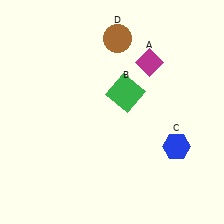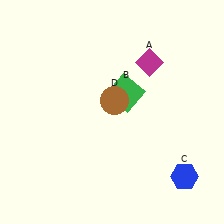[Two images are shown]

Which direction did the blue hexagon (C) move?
The blue hexagon (C) moved down.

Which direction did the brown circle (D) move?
The brown circle (D) moved down.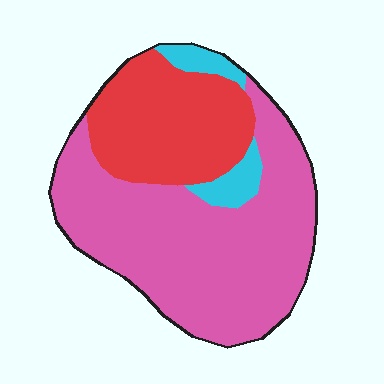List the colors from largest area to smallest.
From largest to smallest: pink, red, cyan.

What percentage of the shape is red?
Red covers roughly 30% of the shape.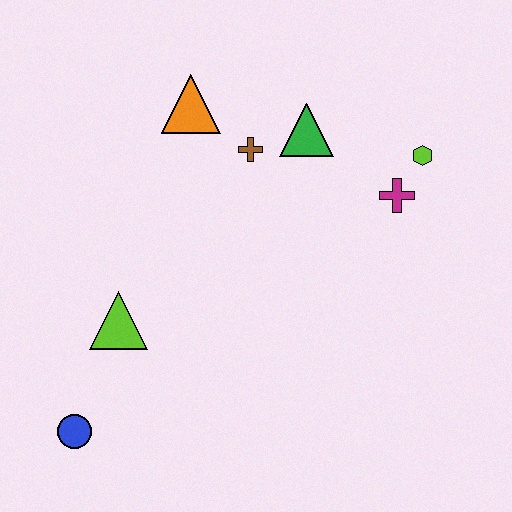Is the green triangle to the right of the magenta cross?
No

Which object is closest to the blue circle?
The lime triangle is closest to the blue circle.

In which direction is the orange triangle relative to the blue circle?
The orange triangle is above the blue circle.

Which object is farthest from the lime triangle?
The lime hexagon is farthest from the lime triangle.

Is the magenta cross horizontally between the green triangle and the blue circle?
No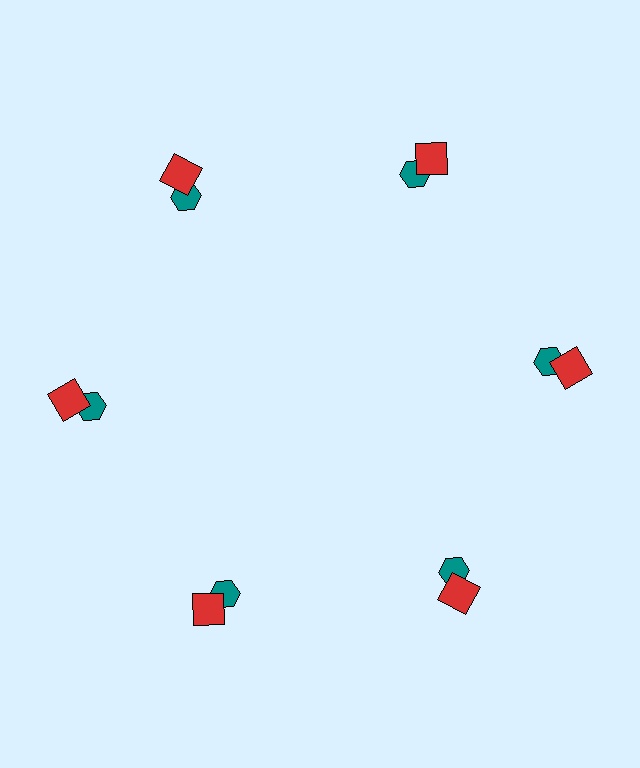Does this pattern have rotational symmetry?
Yes, this pattern has 6-fold rotational symmetry. It looks the same after rotating 60 degrees around the center.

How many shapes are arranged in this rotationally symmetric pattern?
There are 12 shapes, arranged in 6 groups of 2.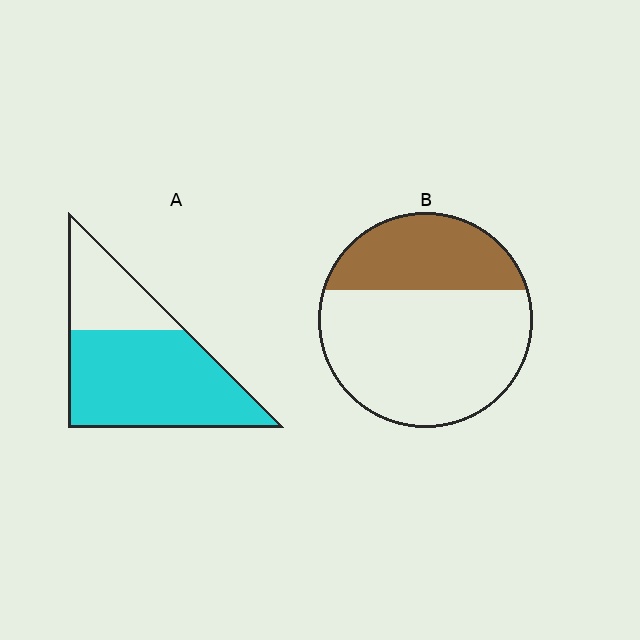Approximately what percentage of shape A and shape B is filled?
A is approximately 70% and B is approximately 35%.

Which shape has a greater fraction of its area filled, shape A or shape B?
Shape A.